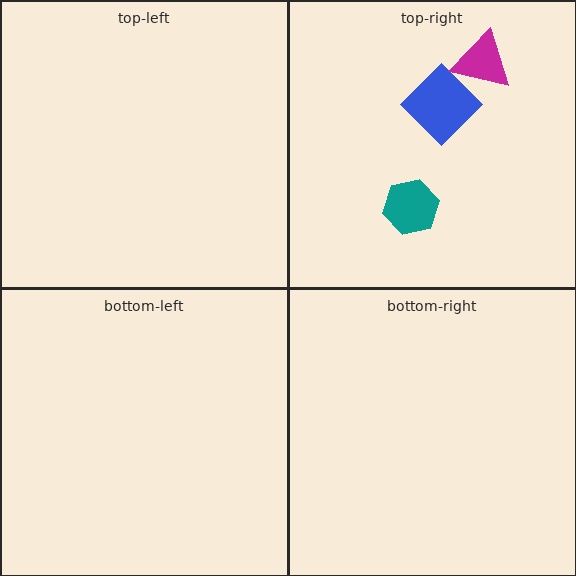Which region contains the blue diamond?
The top-right region.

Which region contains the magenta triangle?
The top-right region.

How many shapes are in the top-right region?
3.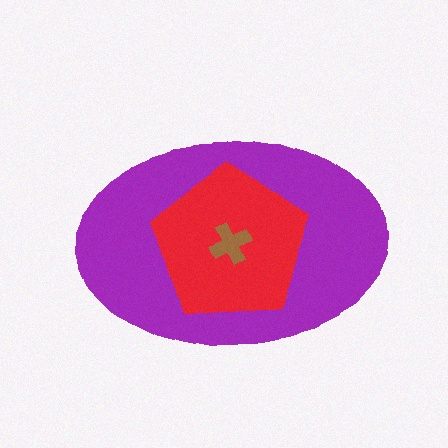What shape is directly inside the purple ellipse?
The red pentagon.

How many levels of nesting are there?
3.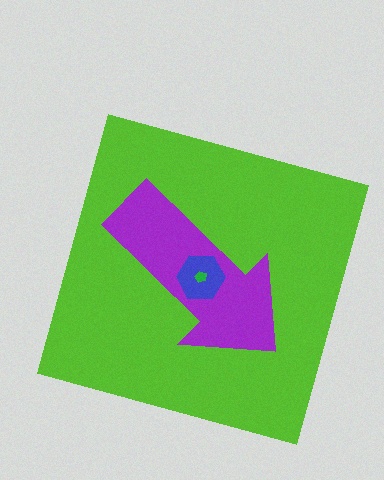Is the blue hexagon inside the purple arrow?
Yes.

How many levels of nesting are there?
4.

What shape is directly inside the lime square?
The purple arrow.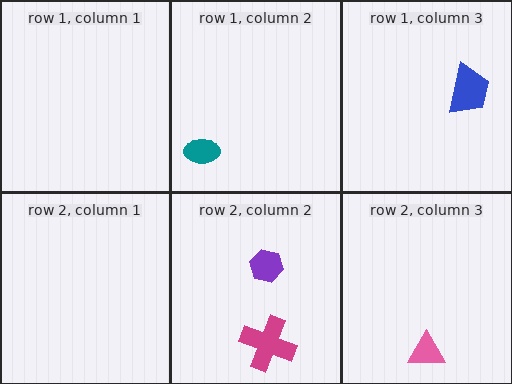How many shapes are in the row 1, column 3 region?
1.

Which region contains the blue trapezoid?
The row 1, column 3 region.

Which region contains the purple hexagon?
The row 2, column 2 region.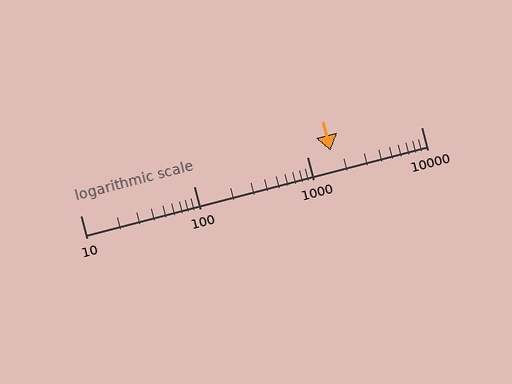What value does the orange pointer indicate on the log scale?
The pointer indicates approximately 1600.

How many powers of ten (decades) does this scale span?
The scale spans 3 decades, from 10 to 10000.